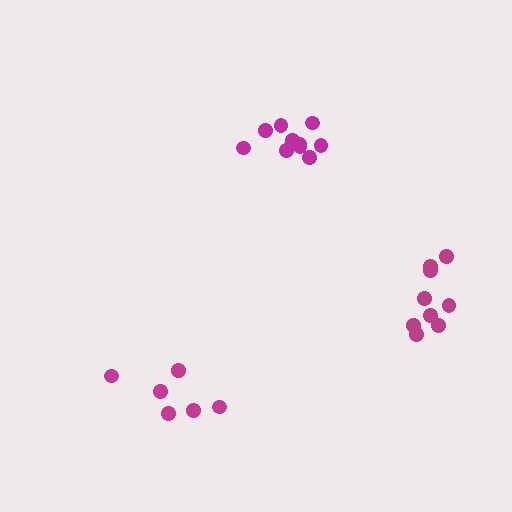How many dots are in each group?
Group 1: 9 dots, Group 2: 7 dots, Group 3: 10 dots (26 total).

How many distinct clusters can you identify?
There are 3 distinct clusters.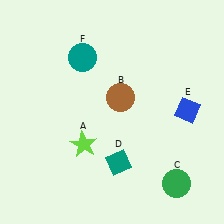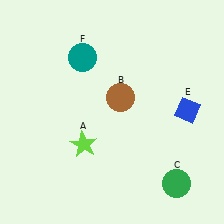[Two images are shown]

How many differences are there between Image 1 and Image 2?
There is 1 difference between the two images.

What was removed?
The teal diamond (D) was removed in Image 2.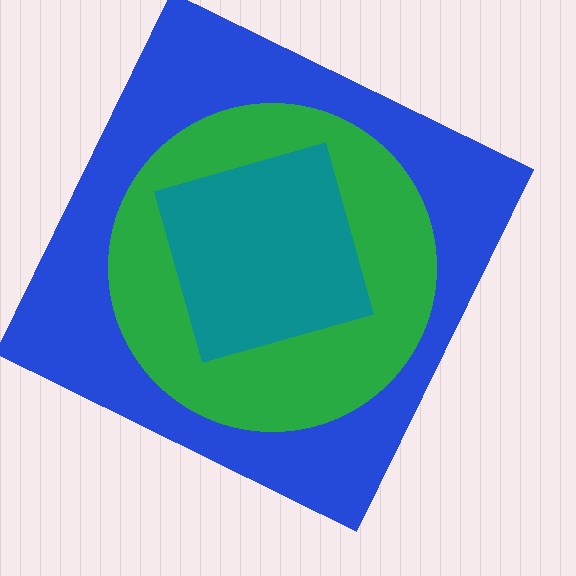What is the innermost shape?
The teal diamond.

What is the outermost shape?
The blue square.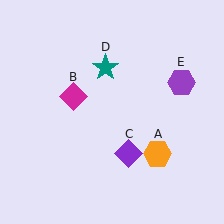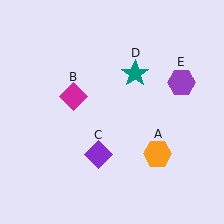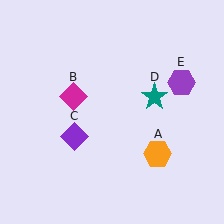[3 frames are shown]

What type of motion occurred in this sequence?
The purple diamond (object C), teal star (object D) rotated clockwise around the center of the scene.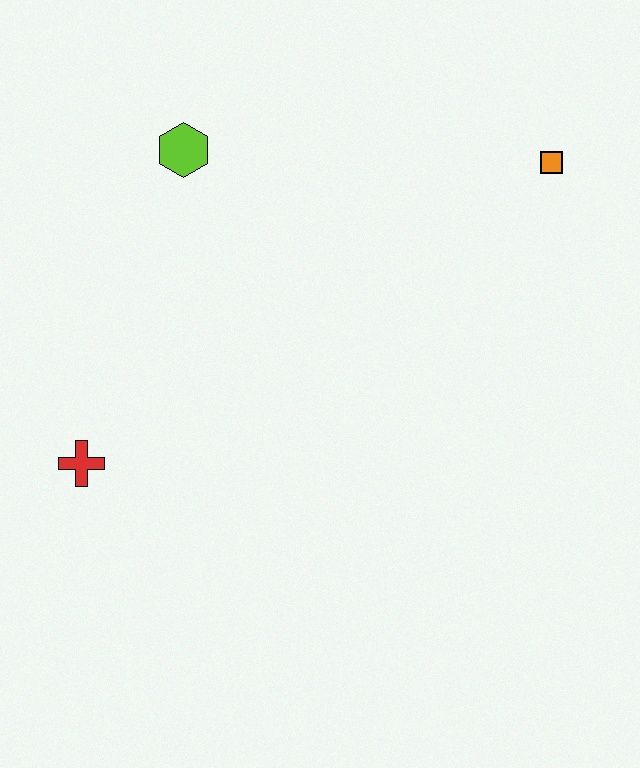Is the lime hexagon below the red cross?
No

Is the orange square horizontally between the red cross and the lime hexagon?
No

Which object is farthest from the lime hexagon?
The orange square is farthest from the lime hexagon.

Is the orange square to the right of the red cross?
Yes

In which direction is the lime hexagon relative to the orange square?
The lime hexagon is to the left of the orange square.